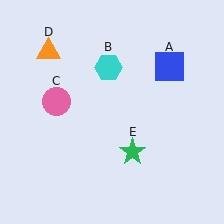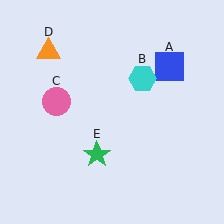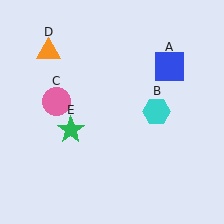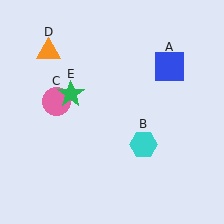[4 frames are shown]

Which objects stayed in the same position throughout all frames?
Blue square (object A) and pink circle (object C) and orange triangle (object D) remained stationary.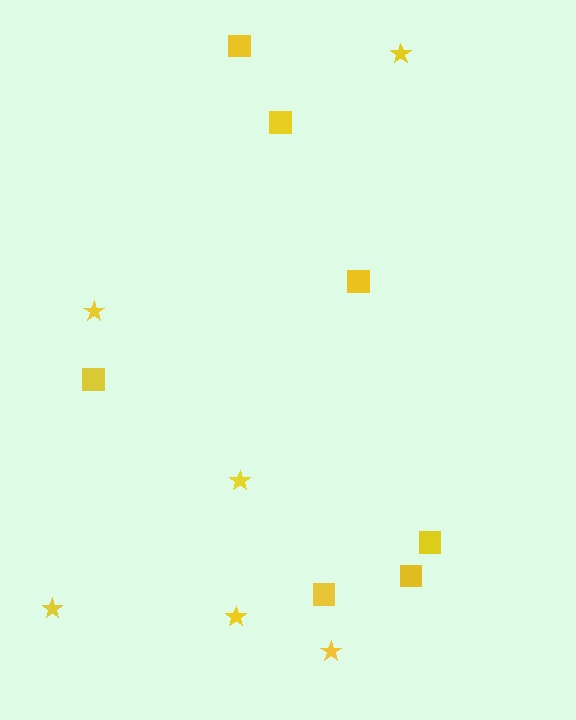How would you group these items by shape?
There are 2 groups: one group of stars (6) and one group of squares (7).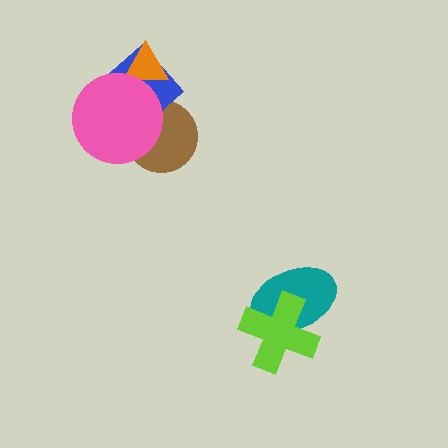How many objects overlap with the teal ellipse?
1 object overlaps with the teal ellipse.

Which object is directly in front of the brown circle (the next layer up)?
The blue diamond is directly in front of the brown circle.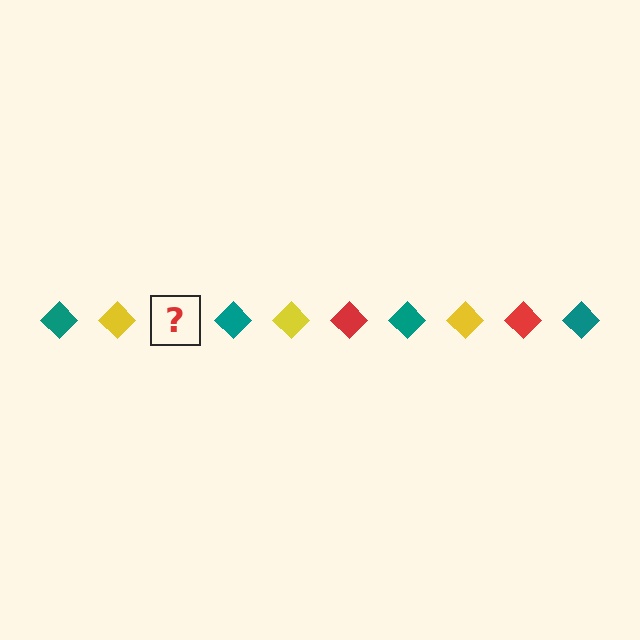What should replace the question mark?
The question mark should be replaced with a red diamond.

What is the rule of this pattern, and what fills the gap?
The rule is that the pattern cycles through teal, yellow, red diamonds. The gap should be filled with a red diamond.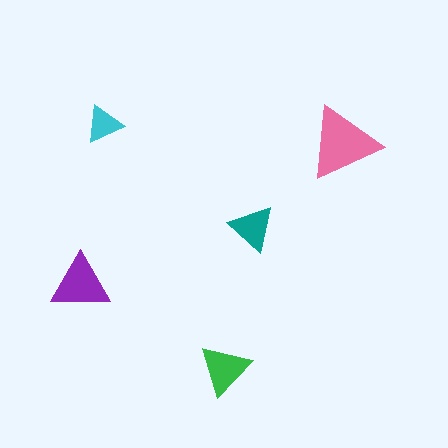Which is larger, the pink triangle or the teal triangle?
The pink one.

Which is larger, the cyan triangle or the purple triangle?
The purple one.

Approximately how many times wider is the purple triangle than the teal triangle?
About 1.5 times wider.